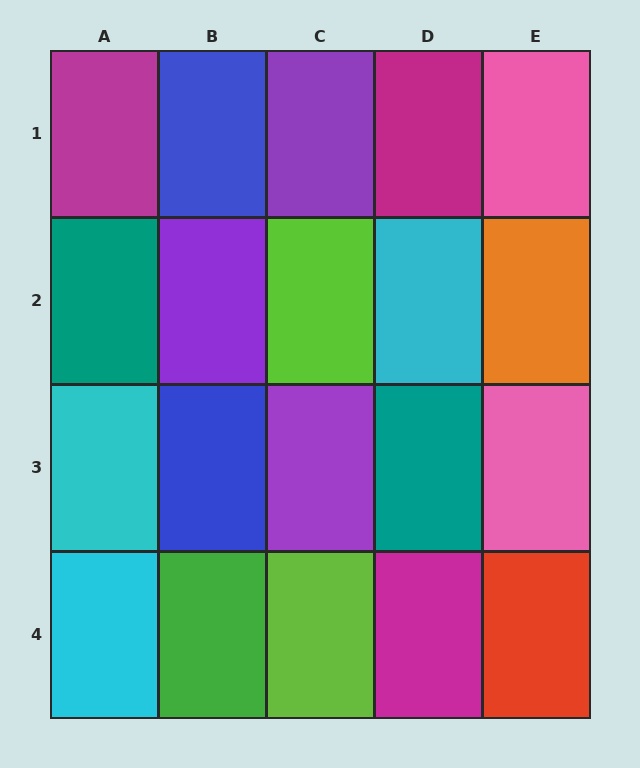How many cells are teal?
2 cells are teal.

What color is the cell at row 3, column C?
Purple.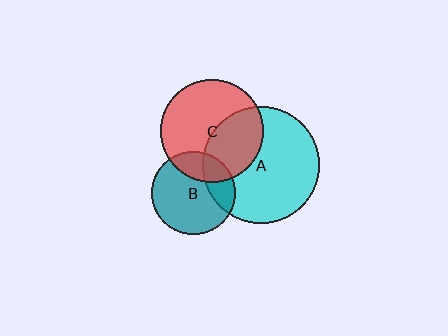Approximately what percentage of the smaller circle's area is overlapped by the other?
Approximately 40%.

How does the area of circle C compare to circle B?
Approximately 1.5 times.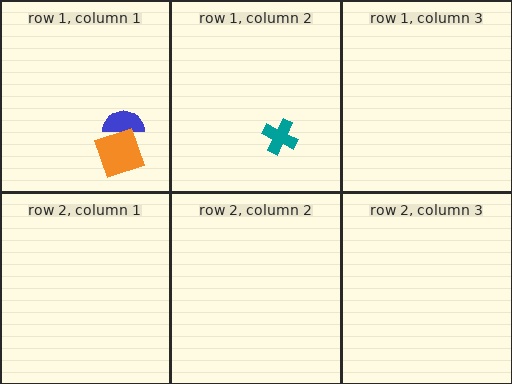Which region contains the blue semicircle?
The row 1, column 1 region.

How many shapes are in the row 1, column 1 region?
2.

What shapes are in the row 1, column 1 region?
The blue semicircle, the orange square.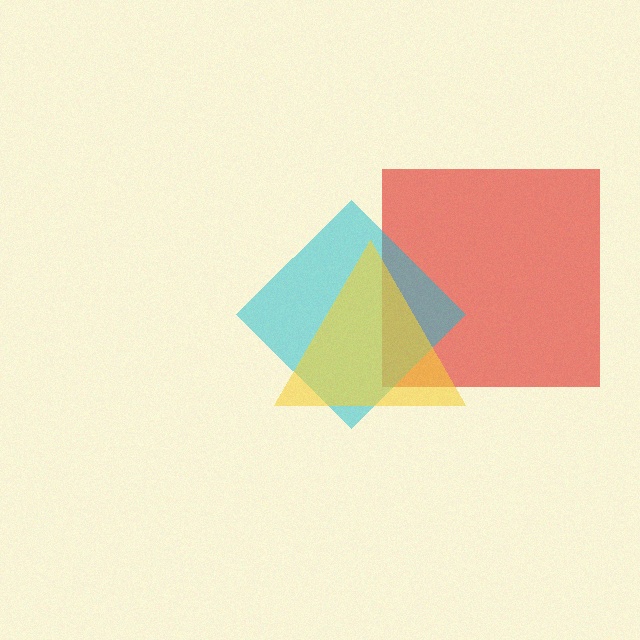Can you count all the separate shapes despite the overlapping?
Yes, there are 3 separate shapes.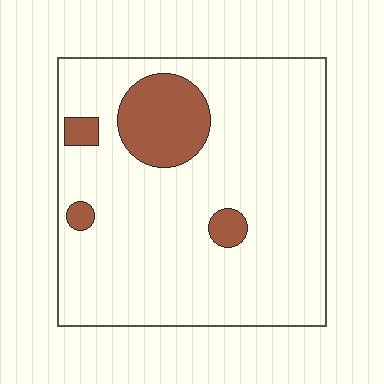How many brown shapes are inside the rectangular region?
4.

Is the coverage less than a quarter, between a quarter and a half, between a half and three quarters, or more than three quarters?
Less than a quarter.